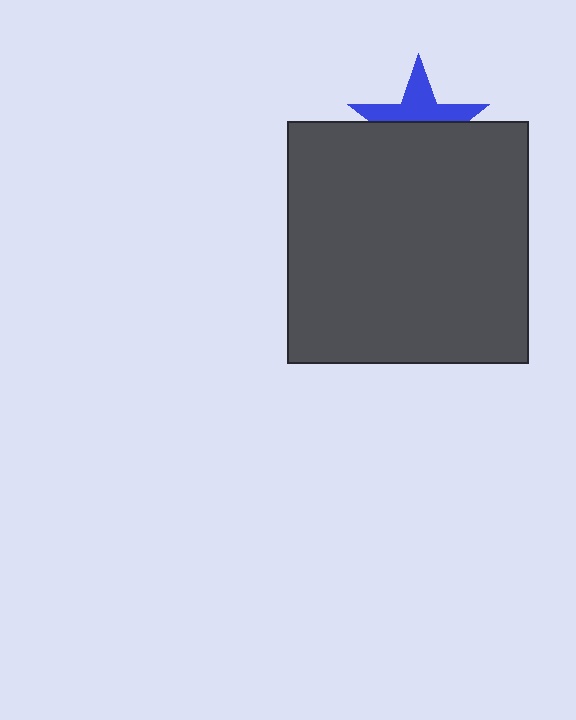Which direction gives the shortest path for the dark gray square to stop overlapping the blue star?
Moving down gives the shortest separation.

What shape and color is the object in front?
The object in front is a dark gray square.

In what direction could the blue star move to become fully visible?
The blue star could move up. That would shift it out from behind the dark gray square entirely.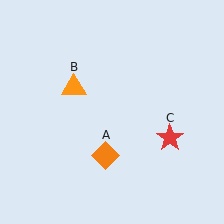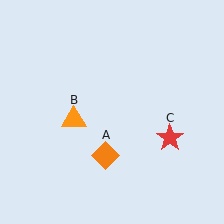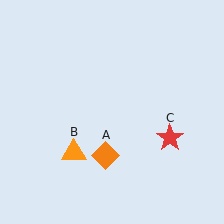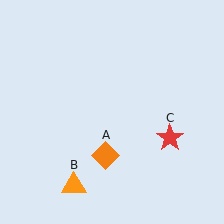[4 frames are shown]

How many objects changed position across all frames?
1 object changed position: orange triangle (object B).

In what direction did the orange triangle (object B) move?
The orange triangle (object B) moved down.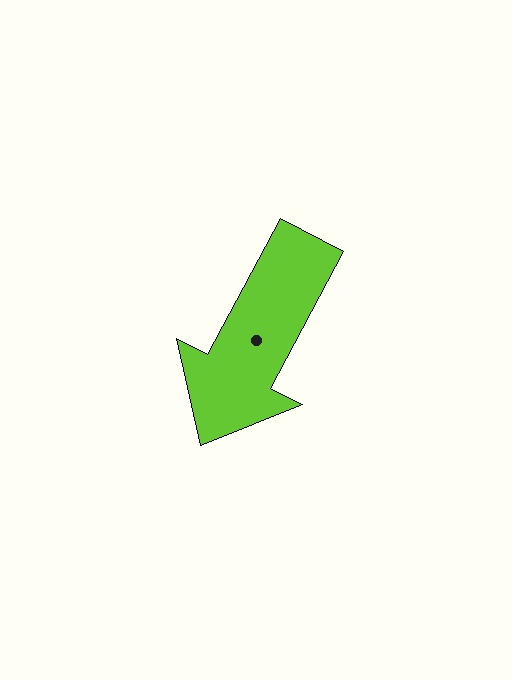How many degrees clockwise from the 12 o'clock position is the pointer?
Approximately 208 degrees.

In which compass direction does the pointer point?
Southwest.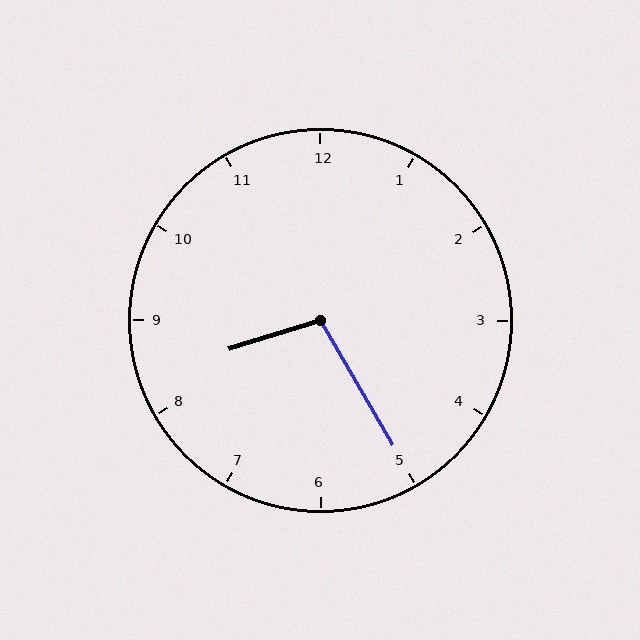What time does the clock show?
8:25.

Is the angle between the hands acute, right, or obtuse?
It is obtuse.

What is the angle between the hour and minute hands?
Approximately 102 degrees.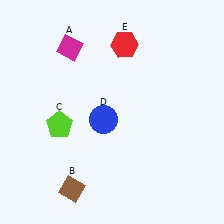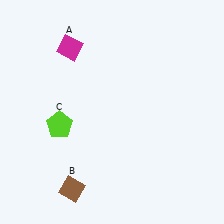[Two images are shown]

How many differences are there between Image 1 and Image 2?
There are 2 differences between the two images.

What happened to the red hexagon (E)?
The red hexagon (E) was removed in Image 2. It was in the top-right area of Image 1.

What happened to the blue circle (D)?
The blue circle (D) was removed in Image 2. It was in the bottom-left area of Image 1.